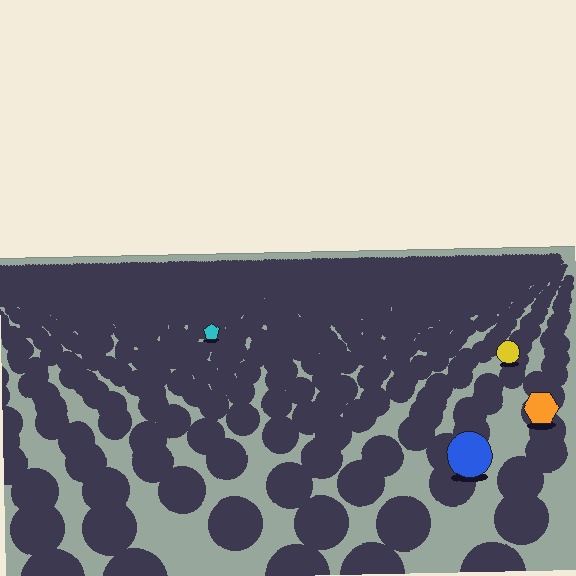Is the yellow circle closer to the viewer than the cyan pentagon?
Yes. The yellow circle is closer — you can tell from the texture gradient: the ground texture is coarser near it.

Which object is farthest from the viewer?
The cyan pentagon is farthest from the viewer. It appears smaller and the ground texture around it is denser.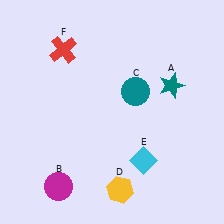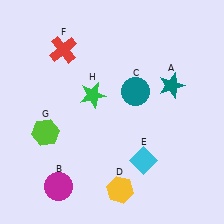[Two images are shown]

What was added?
A lime hexagon (G), a green star (H) were added in Image 2.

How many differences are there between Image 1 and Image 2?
There are 2 differences between the two images.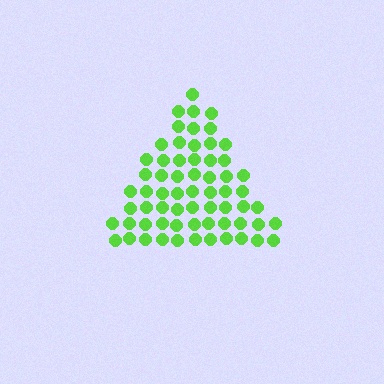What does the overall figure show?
The overall figure shows a triangle.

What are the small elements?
The small elements are circles.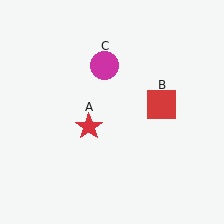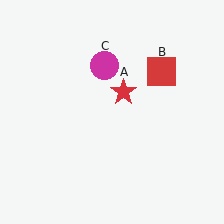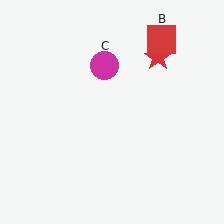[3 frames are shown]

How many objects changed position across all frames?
2 objects changed position: red star (object A), red square (object B).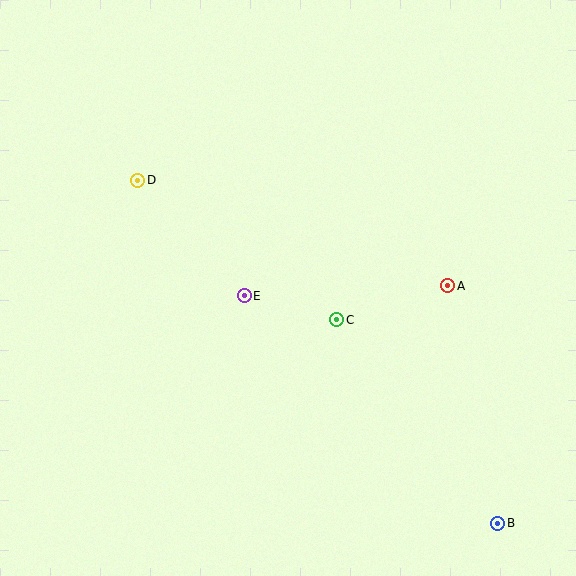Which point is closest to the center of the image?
Point E at (244, 296) is closest to the center.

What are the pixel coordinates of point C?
Point C is at (337, 320).